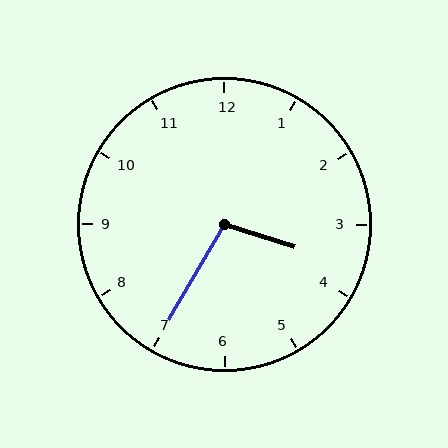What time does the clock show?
3:35.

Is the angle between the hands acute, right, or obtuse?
It is obtuse.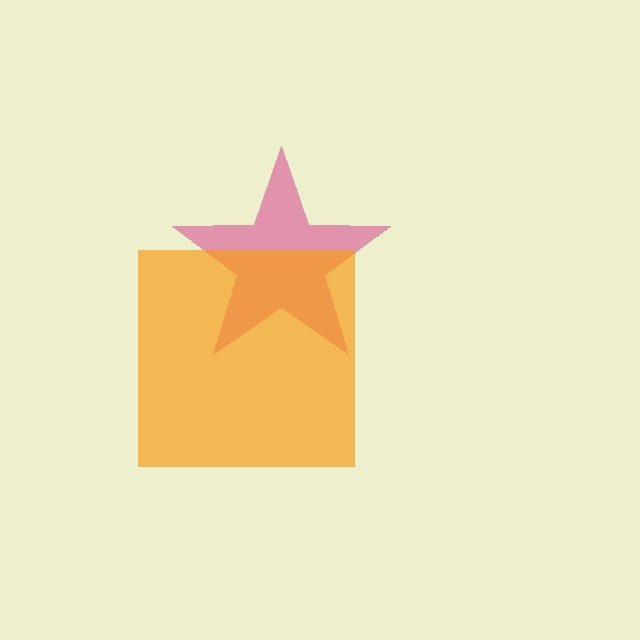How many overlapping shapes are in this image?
There are 2 overlapping shapes in the image.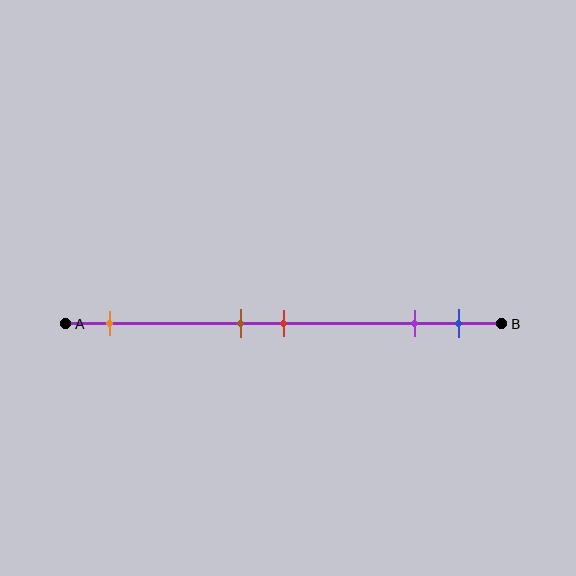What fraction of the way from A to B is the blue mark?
The blue mark is approximately 90% (0.9) of the way from A to B.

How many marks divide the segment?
There are 5 marks dividing the segment.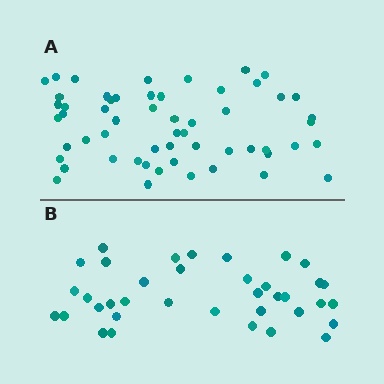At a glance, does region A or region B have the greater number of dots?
Region A (the top region) has more dots.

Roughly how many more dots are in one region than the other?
Region A has approximately 20 more dots than region B.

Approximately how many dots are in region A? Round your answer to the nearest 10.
About 60 dots. (The exact count is 56, which rounds to 60.)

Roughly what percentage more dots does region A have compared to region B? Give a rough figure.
About 50% more.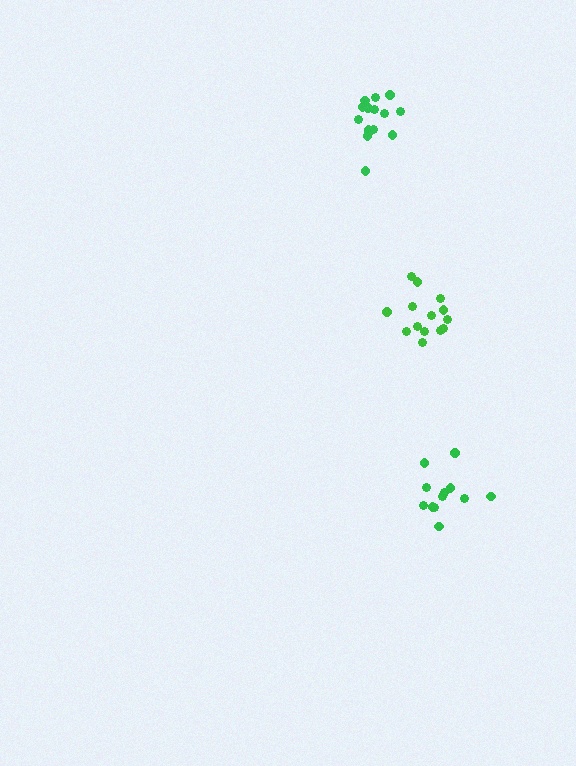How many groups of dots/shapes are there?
There are 3 groups.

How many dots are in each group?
Group 1: 12 dots, Group 2: 14 dots, Group 3: 15 dots (41 total).